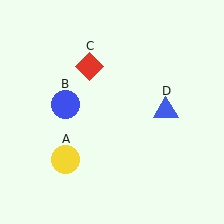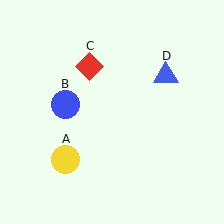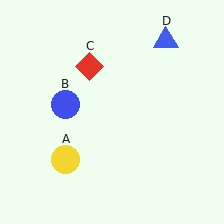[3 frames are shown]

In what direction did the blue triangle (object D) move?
The blue triangle (object D) moved up.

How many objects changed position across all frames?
1 object changed position: blue triangle (object D).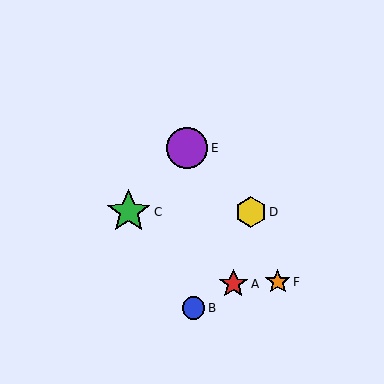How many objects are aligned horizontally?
2 objects (C, D) are aligned horizontally.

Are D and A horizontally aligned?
No, D is at y≈212 and A is at y≈284.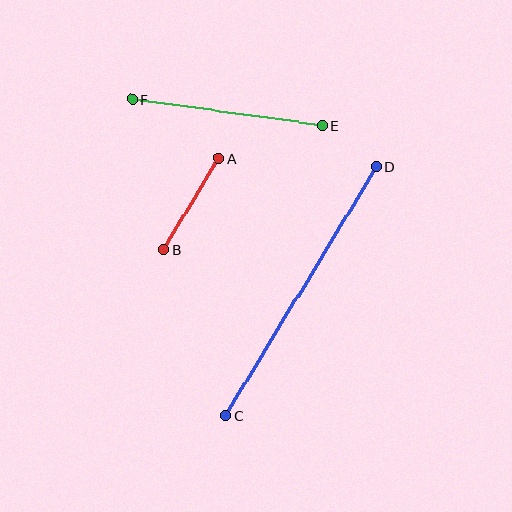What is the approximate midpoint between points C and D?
The midpoint is at approximately (301, 291) pixels.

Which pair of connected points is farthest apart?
Points C and D are farthest apart.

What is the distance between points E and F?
The distance is approximately 191 pixels.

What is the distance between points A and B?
The distance is approximately 107 pixels.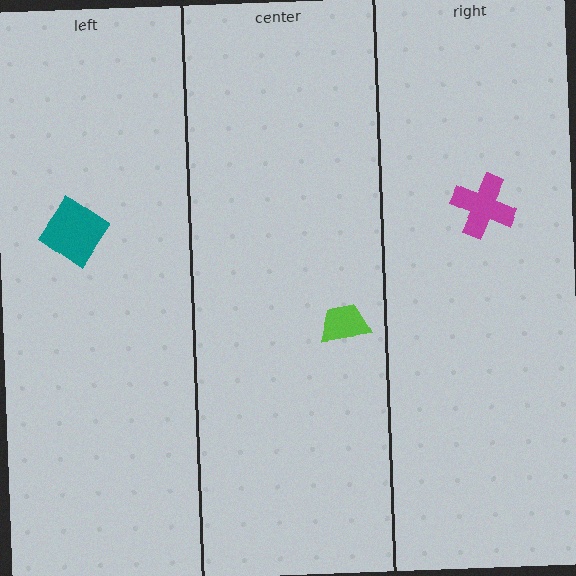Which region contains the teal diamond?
The left region.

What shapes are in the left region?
The teal diamond.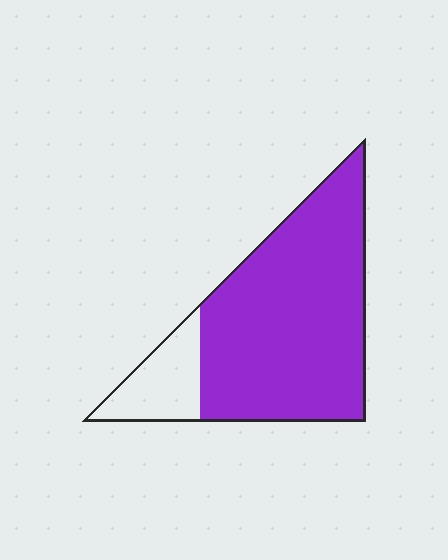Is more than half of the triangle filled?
Yes.